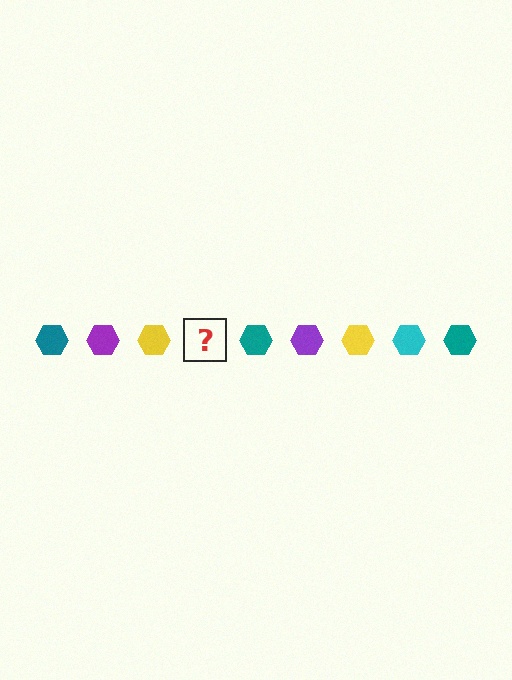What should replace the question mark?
The question mark should be replaced with a cyan hexagon.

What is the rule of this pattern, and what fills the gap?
The rule is that the pattern cycles through teal, purple, yellow, cyan hexagons. The gap should be filled with a cyan hexagon.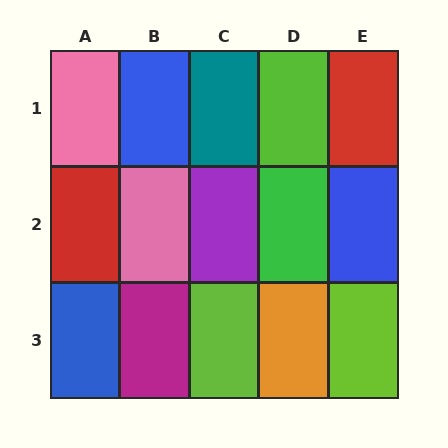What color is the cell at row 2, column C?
Purple.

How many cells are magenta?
1 cell is magenta.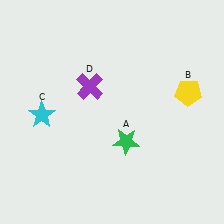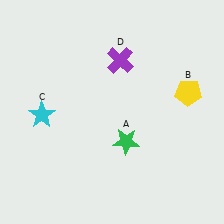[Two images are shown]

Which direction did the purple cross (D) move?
The purple cross (D) moved right.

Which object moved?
The purple cross (D) moved right.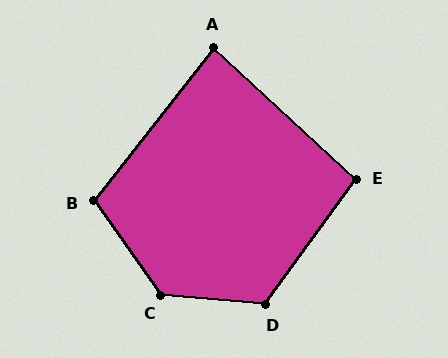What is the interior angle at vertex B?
Approximately 107 degrees (obtuse).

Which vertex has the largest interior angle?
C, at approximately 131 degrees.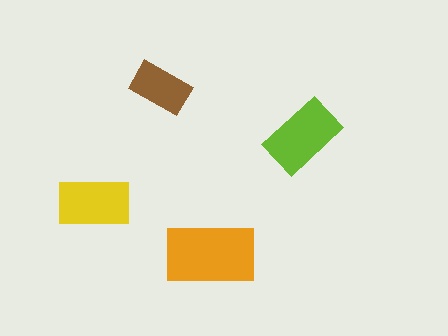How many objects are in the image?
There are 4 objects in the image.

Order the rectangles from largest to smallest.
the orange one, the lime one, the yellow one, the brown one.